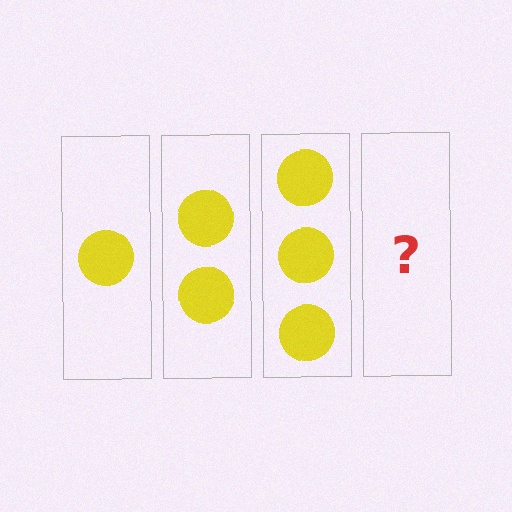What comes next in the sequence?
The next element should be 4 circles.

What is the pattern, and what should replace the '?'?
The pattern is that each step adds one more circle. The '?' should be 4 circles.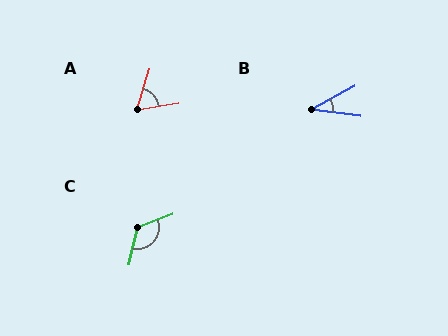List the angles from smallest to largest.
B (35°), A (63°), C (123°).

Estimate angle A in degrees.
Approximately 63 degrees.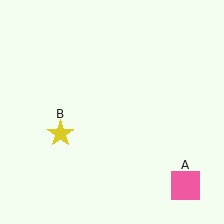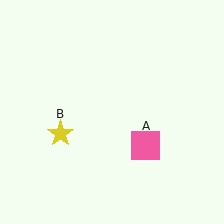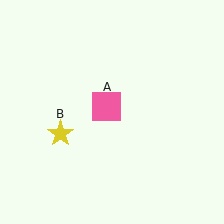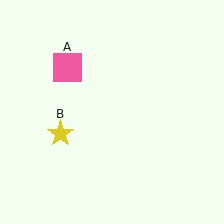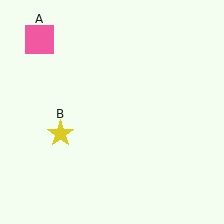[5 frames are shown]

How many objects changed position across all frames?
1 object changed position: pink square (object A).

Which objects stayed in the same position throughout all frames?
Yellow star (object B) remained stationary.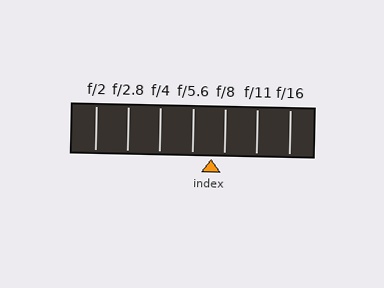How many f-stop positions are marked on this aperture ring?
There are 7 f-stop positions marked.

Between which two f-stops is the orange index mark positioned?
The index mark is between f/5.6 and f/8.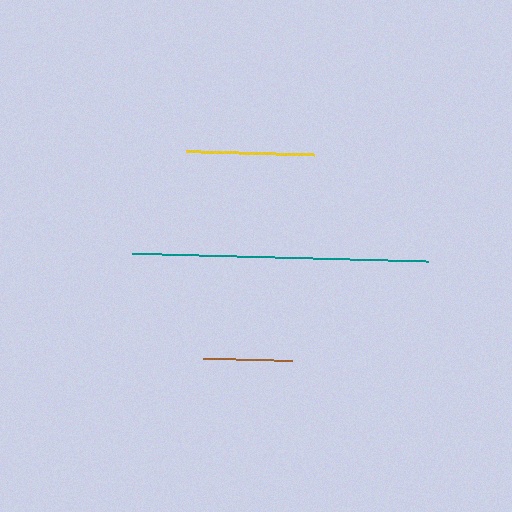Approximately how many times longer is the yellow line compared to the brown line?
The yellow line is approximately 1.4 times the length of the brown line.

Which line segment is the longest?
The teal line is the longest at approximately 297 pixels.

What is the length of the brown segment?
The brown segment is approximately 89 pixels long.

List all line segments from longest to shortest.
From longest to shortest: teal, yellow, brown.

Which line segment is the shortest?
The brown line is the shortest at approximately 89 pixels.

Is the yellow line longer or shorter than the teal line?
The teal line is longer than the yellow line.